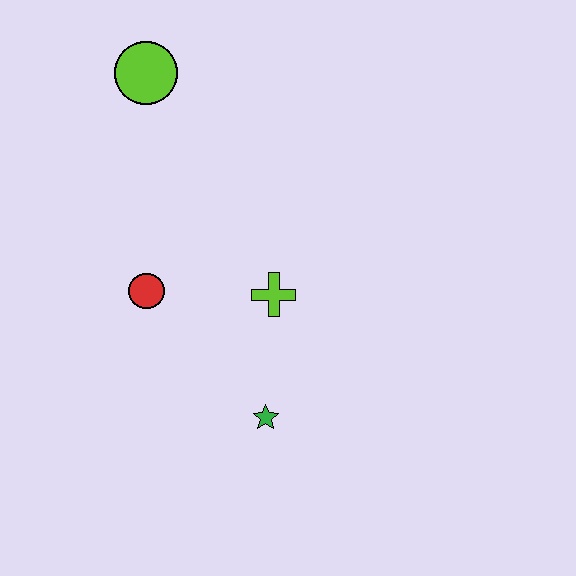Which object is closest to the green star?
The lime cross is closest to the green star.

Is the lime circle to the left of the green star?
Yes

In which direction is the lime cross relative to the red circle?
The lime cross is to the right of the red circle.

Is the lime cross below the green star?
No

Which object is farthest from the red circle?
The lime circle is farthest from the red circle.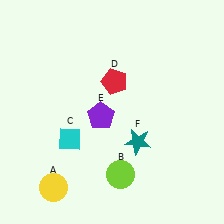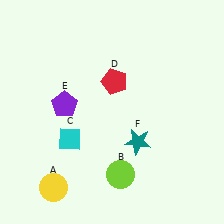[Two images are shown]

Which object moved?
The purple pentagon (E) moved left.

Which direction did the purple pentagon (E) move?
The purple pentagon (E) moved left.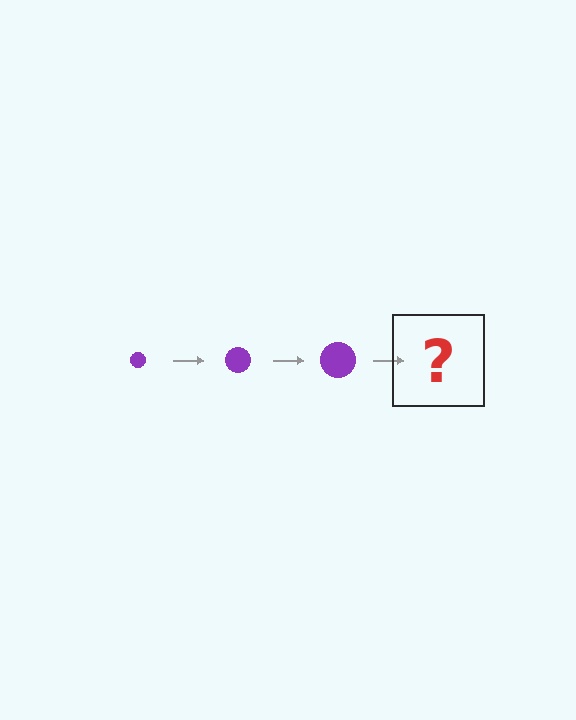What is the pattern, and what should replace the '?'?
The pattern is that the circle gets progressively larger each step. The '?' should be a purple circle, larger than the previous one.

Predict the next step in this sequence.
The next step is a purple circle, larger than the previous one.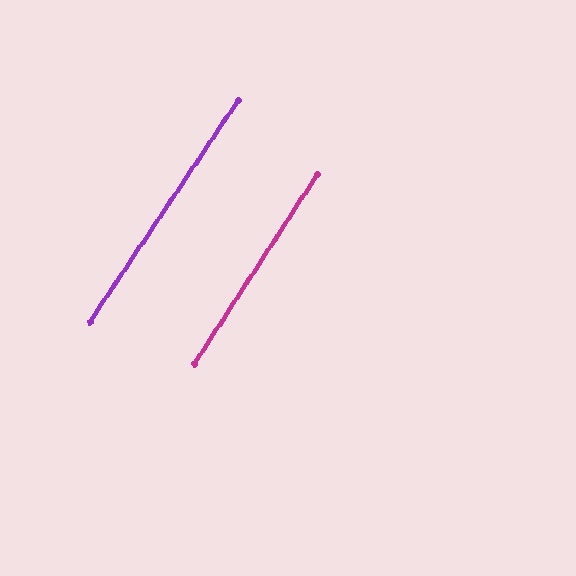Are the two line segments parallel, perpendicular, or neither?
Parallel — their directions differ by only 0.7°.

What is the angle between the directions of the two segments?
Approximately 1 degree.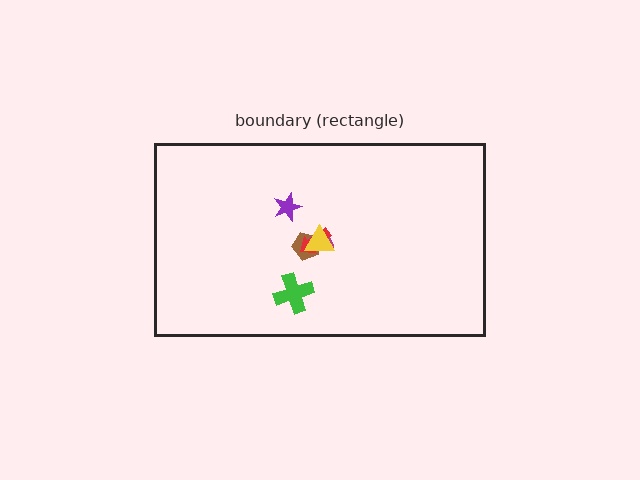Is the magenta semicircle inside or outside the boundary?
Inside.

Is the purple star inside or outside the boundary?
Inside.